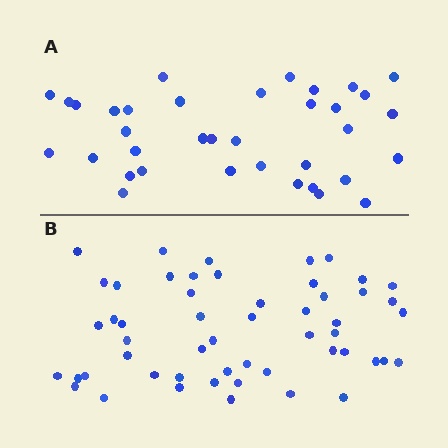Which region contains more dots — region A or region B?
Region B (the bottom region) has more dots.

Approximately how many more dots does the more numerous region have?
Region B has approximately 15 more dots than region A.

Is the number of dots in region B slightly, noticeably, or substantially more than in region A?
Region B has substantially more. The ratio is roughly 1.5 to 1.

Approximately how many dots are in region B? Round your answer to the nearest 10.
About 50 dots. (The exact count is 53, which rounds to 50.)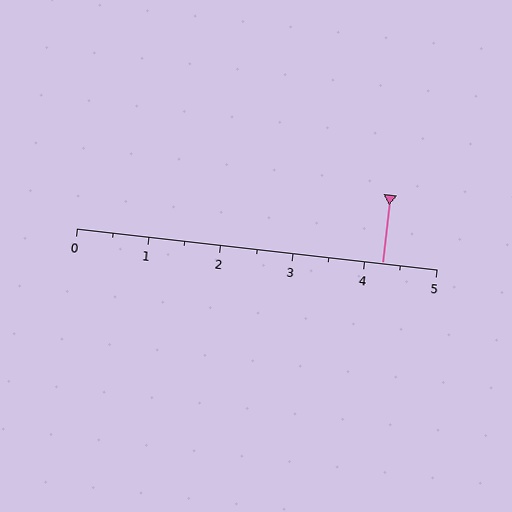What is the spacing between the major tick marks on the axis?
The major ticks are spaced 1 apart.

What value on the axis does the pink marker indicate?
The marker indicates approximately 4.2.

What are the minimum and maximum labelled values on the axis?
The axis runs from 0 to 5.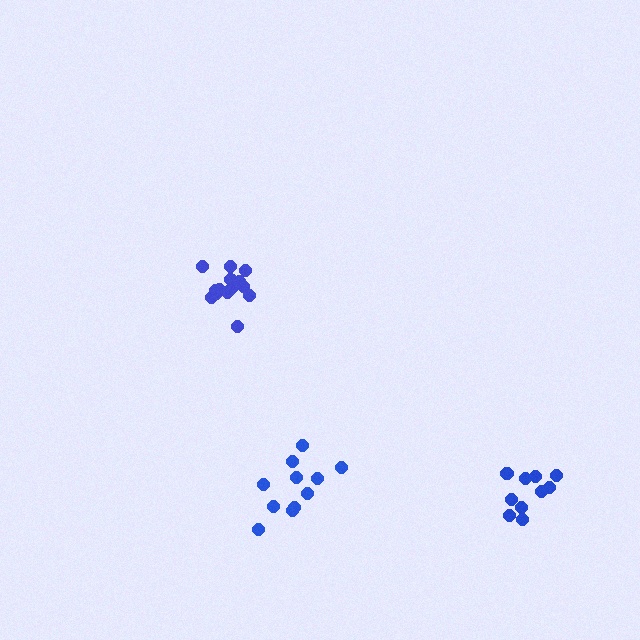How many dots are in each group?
Group 1: 11 dots, Group 2: 15 dots, Group 3: 10 dots (36 total).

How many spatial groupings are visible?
There are 3 spatial groupings.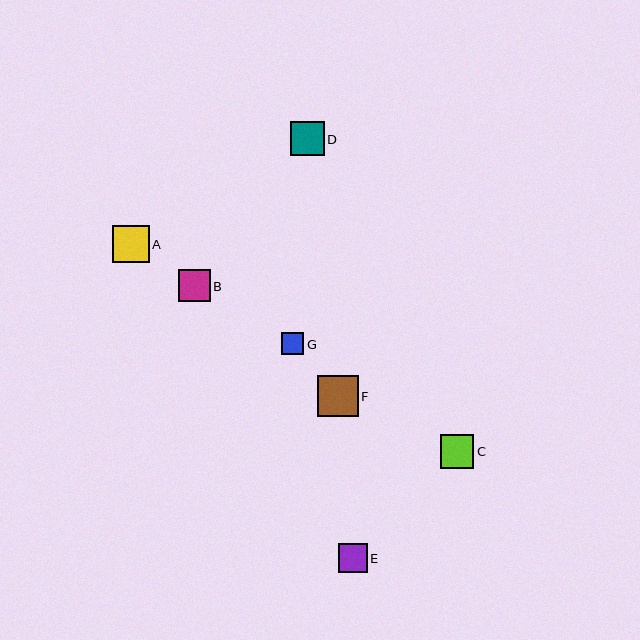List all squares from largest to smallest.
From largest to smallest: F, A, D, C, B, E, G.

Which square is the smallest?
Square G is the smallest with a size of approximately 22 pixels.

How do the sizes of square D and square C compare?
Square D and square C are approximately the same size.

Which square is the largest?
Square F is the largest with a size of approximately 41 pixels.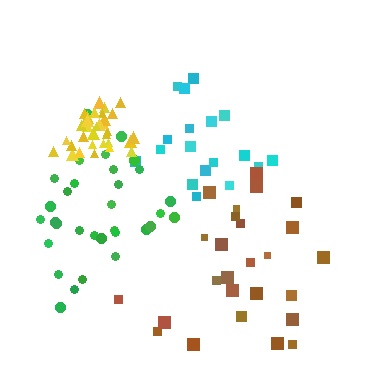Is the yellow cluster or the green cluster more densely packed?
Yellow.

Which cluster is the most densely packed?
Yellow.